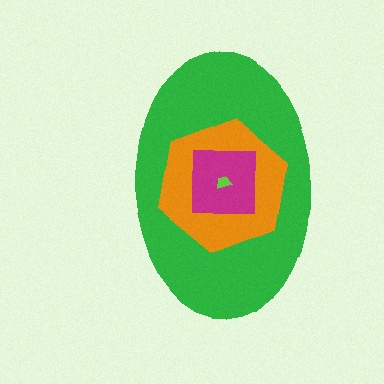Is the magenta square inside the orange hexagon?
Yes.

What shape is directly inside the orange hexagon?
The magenta square.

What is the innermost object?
The lime trapezoid.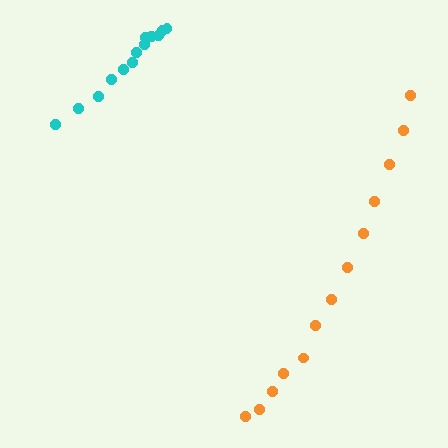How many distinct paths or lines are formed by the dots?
There are 2 distinct paths.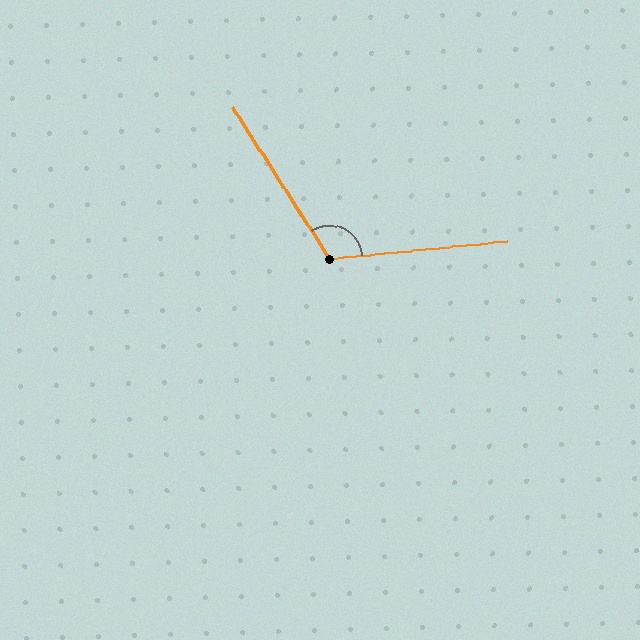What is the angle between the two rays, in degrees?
Approximately 117 degrees.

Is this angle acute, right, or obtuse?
It is obtuse.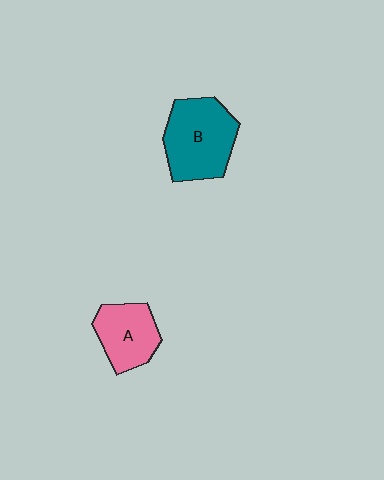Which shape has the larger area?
Shape B (teal).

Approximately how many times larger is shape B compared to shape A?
Approximately 1.4 times.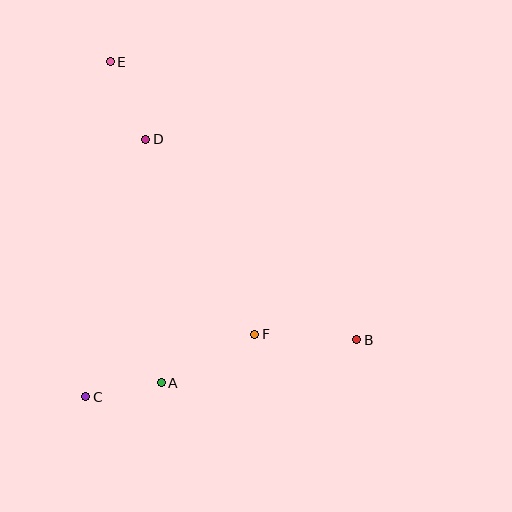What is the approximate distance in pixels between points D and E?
The distance between D and E is approximately 85 pixels.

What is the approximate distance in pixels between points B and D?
The distance between B and D is approximately 291 pixels.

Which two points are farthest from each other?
Points B and E are farthest from each other.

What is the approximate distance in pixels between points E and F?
The distance between E and F is approximately 309 pixels.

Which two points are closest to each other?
Points A and C are closest to each other.